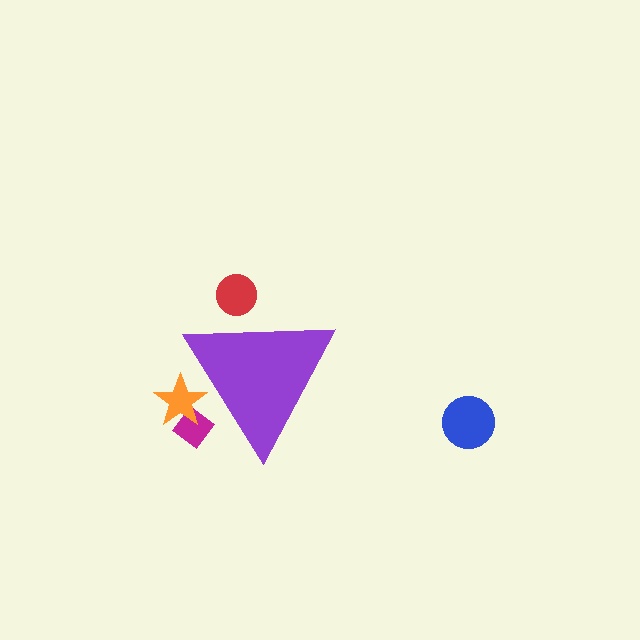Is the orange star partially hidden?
Yes, the orange star is partially hidden behind the purple triangle.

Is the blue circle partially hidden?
No, the blue circle is fully visible.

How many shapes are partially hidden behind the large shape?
3 shapes are partially hidden.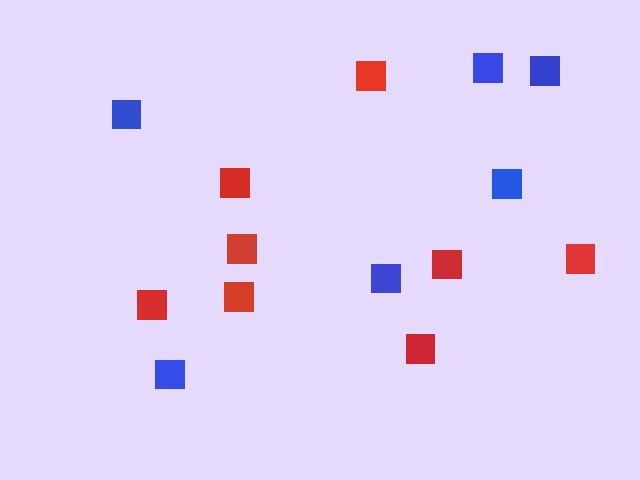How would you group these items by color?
There are 2 groups: one group of blue squares (6) and one group of red squares (8).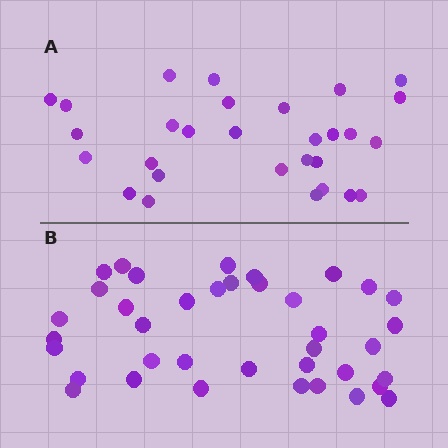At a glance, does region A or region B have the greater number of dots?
Region B (the bottom region) has more dots.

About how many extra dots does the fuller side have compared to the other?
Region B has roughly 8 or so more dots than region A.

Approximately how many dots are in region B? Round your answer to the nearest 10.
About 40 dots. (The exact count is 38, which rounds to 40.)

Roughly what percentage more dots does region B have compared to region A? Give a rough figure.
About 30% more.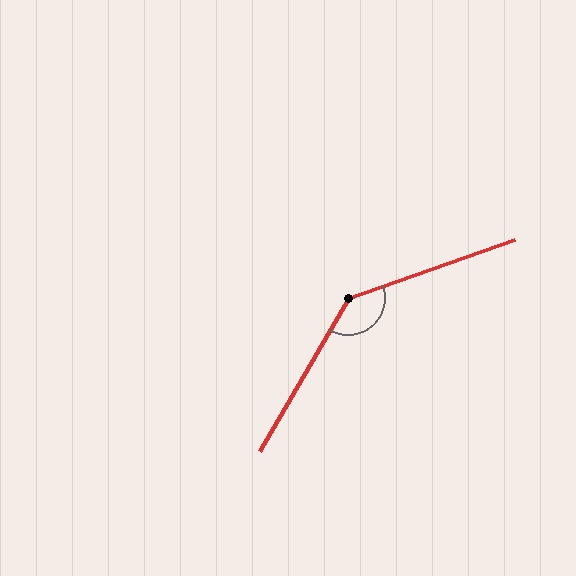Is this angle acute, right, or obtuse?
It is obtuse.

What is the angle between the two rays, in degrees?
Approximately 139 degrees.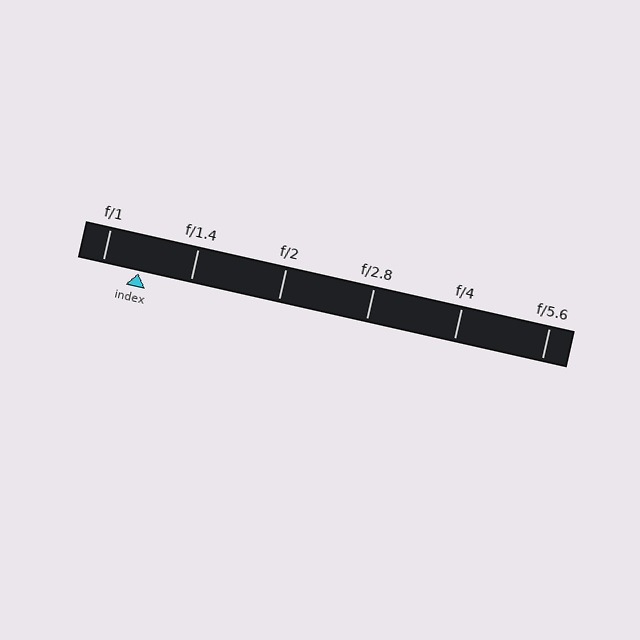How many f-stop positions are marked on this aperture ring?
There are 6 f-stop positions marked.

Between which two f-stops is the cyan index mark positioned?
The index mark is between f/1 and f/1.4.